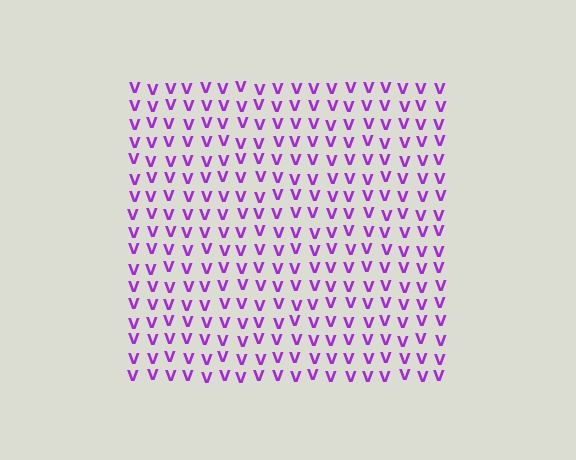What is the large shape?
The large shape is a square.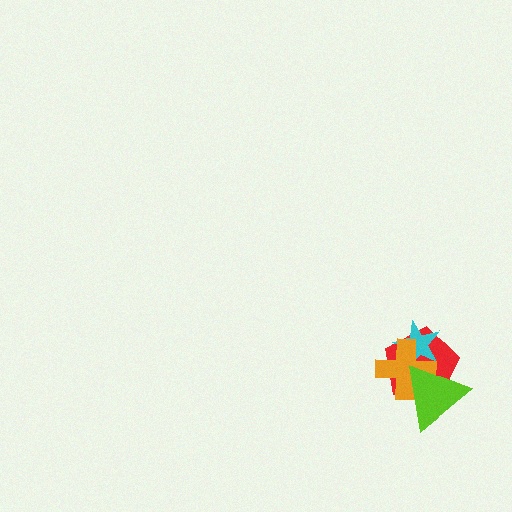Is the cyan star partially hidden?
Yes, it is partially covered by another shape.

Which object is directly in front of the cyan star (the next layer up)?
The orange cross is directly in front of the cyan star.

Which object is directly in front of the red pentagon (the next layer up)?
The cyan star is directly in front of the red pentagon.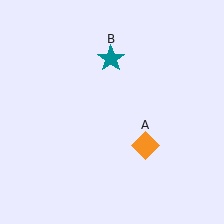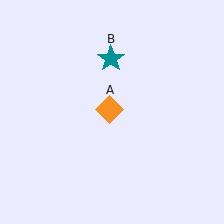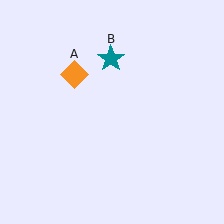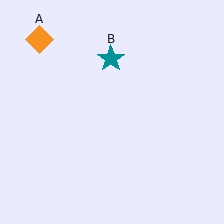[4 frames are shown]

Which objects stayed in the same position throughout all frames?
Teal star (object B) remained stationary.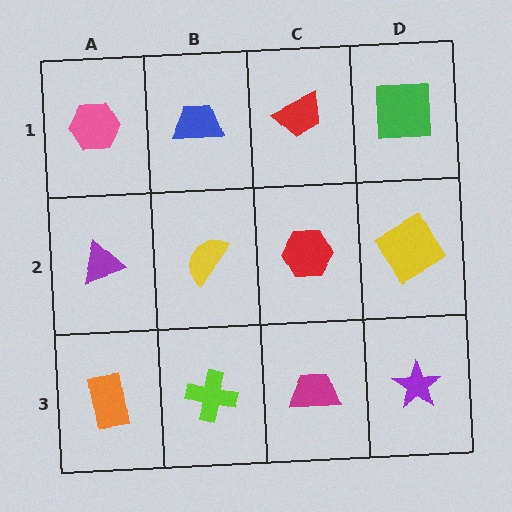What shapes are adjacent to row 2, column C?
A red trapezoid (row 1, column C), a magenta trapezoid (row 3, column C), a yellow semicircle (row 2, column B), a yellow square (row 2, column D).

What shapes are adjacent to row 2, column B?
A blue trapezoid (row 1, column B), a lime cross (row 3, column B), a purple triangle (row 2, column A), a red hexagon (row 2, column C).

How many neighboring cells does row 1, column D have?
2.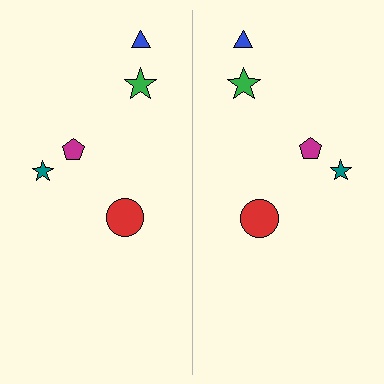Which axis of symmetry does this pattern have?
The pattern has a vertical axis of symmetry running through the center of the image.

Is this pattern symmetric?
Yes, this pattern has bilateral (reflection) symmetry.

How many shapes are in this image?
There are 10 shapes in this image.